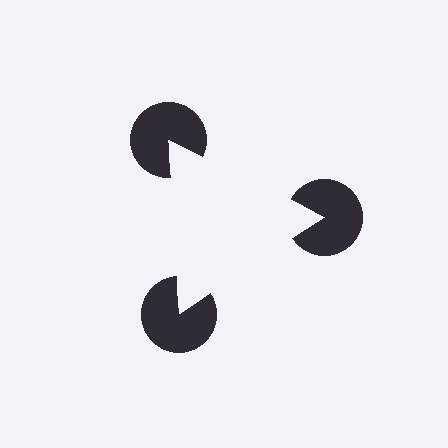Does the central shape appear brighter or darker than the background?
It typically appears slightly brighter than the background, even though no actual brightness change is drawn.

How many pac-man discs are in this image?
There are 3 — one at each vertex of the illusory triangle.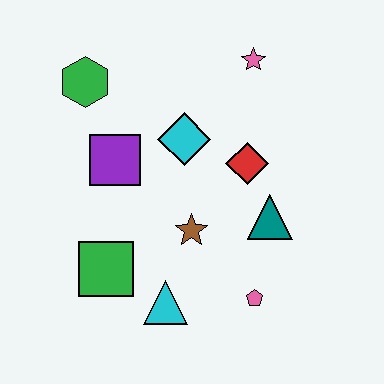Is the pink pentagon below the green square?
Yes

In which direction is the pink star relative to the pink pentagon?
The pink star is above the pink pentagon.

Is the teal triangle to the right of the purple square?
Yes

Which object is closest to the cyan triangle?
The green square is closest to the cyan triangle.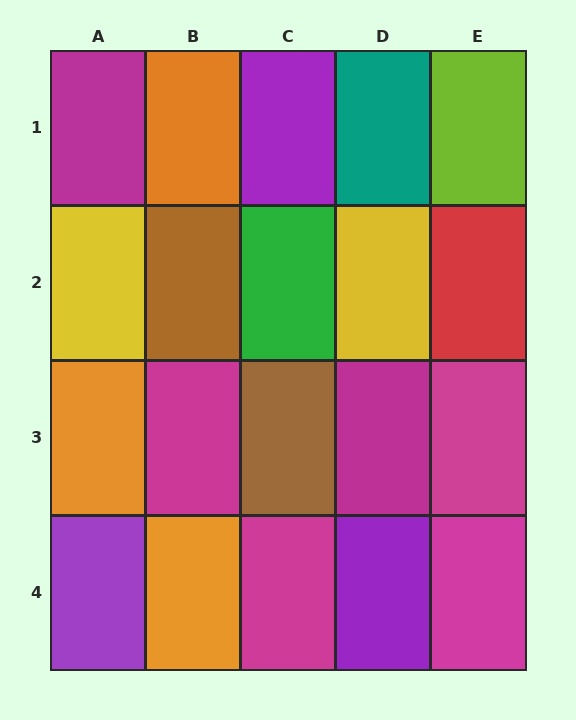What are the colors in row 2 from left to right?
Yellow, brown, green, yellow, red.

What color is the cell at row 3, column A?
Orange.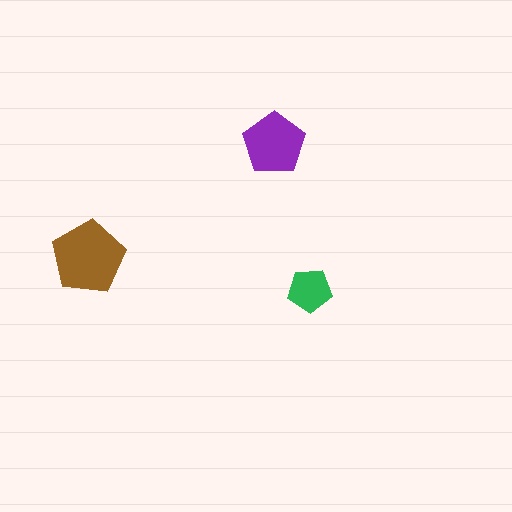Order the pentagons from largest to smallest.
the brown one, the purple one, the green one.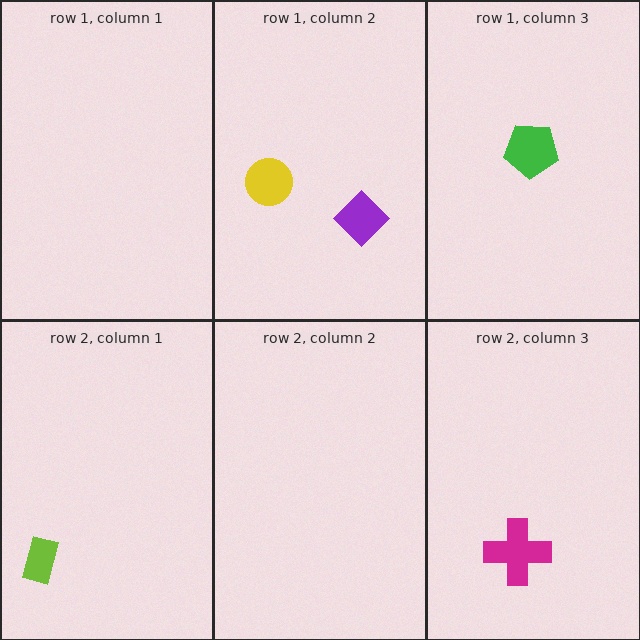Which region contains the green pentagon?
The row 1, column 3 region.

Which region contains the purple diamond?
The row 1, column 2 region.